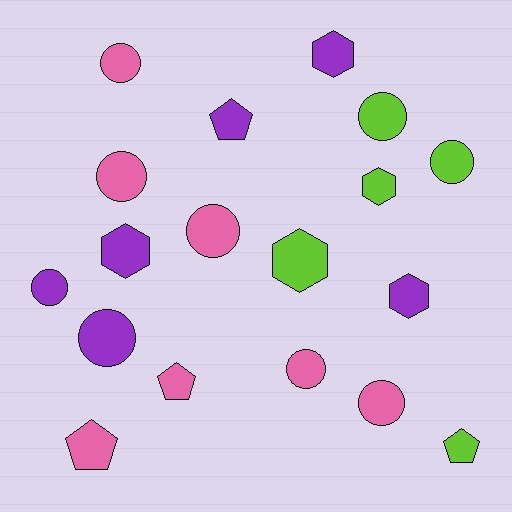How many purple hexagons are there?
There are 3 purple hexagons.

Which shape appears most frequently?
Circle, with 9 objects.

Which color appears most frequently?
Pink, with 7 objects.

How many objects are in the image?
There are 18 objects.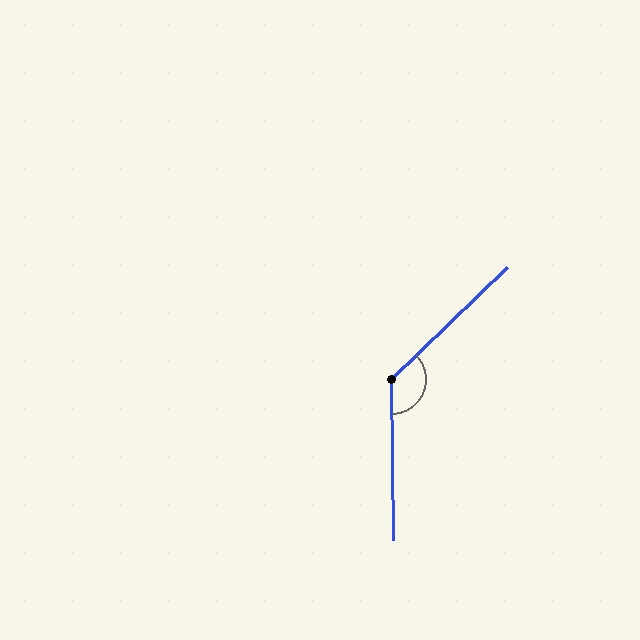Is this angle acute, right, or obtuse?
It is obtuse.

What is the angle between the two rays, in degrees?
Approximately 133 degrees.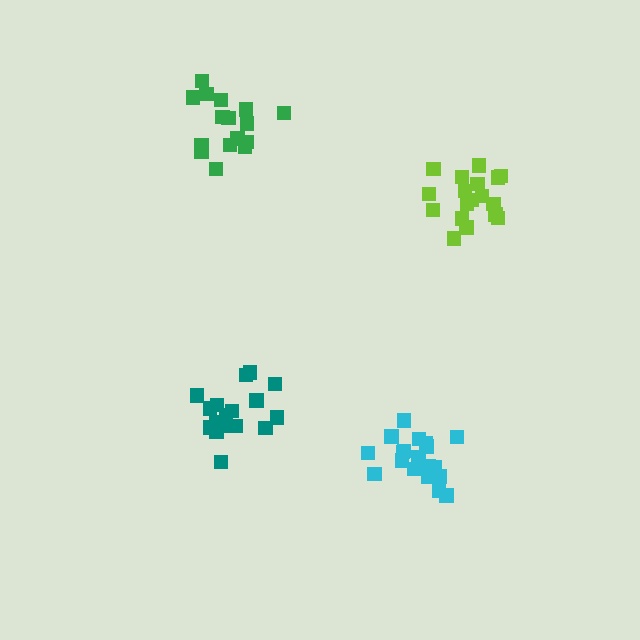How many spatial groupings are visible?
There are 4 spatial groupings.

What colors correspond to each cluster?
The clusters are colored: lime, teal, cyan, green.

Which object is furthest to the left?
The green cluster is leftmost.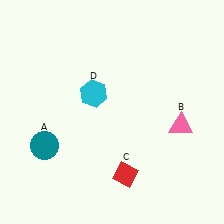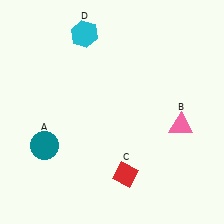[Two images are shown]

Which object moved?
The cyan hexagon (D) moved up.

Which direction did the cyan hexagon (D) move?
The cyan hexagon (D) moved up.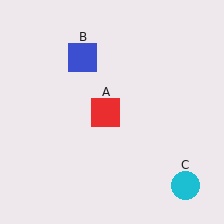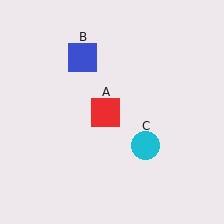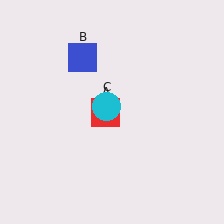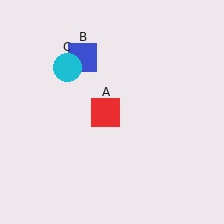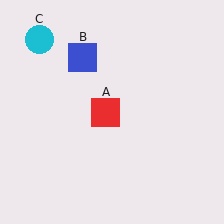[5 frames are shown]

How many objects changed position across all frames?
1 object changed position: cyan circle (object C).